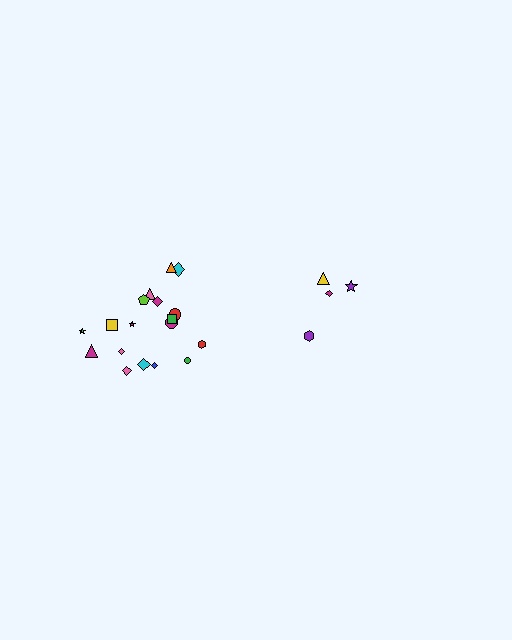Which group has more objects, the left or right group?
The left group.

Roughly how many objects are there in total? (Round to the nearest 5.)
Roughly 20 objects in total.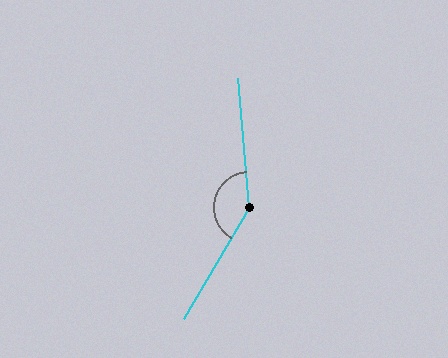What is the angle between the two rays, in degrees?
Approximately 145 degrees.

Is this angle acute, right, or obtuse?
It is obtuse.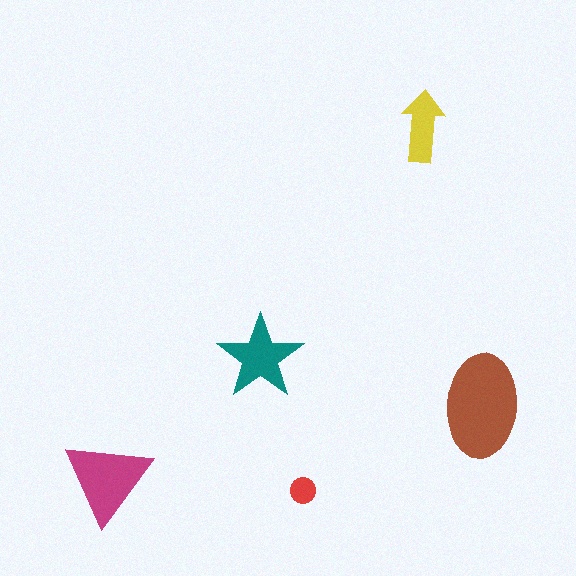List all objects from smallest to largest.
The red circle, the yellow arrow, the teal star, the magenta triangle, the brown ellipse.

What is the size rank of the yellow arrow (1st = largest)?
4th.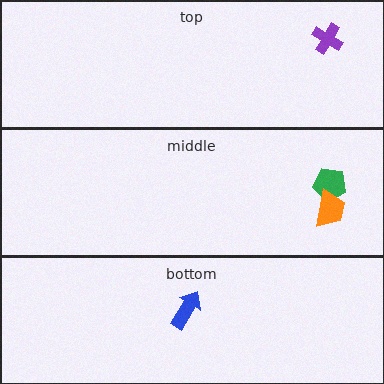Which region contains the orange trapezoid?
The middle region.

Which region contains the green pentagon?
The middle region.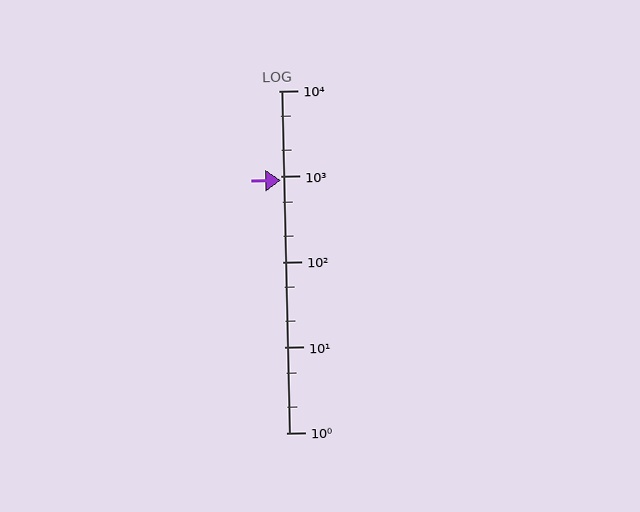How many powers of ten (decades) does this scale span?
The scale spans 4 decades, from 1 to 10000.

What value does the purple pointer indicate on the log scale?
The pointer indicates approximately 900.